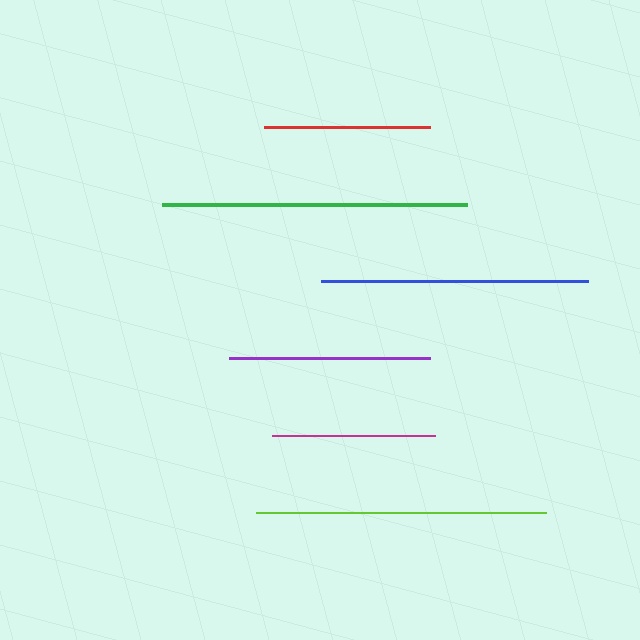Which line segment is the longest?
The green line is the longest at approximately 305 pixels.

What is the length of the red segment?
The red segment is approximately 166 pixels long.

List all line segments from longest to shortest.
From longest to shortest: green, lime, blue, purple, red, magenta.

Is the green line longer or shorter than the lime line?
The green line is longer than the lime line.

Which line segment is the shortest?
The magenta line is the shortest at approximately 163 pixels.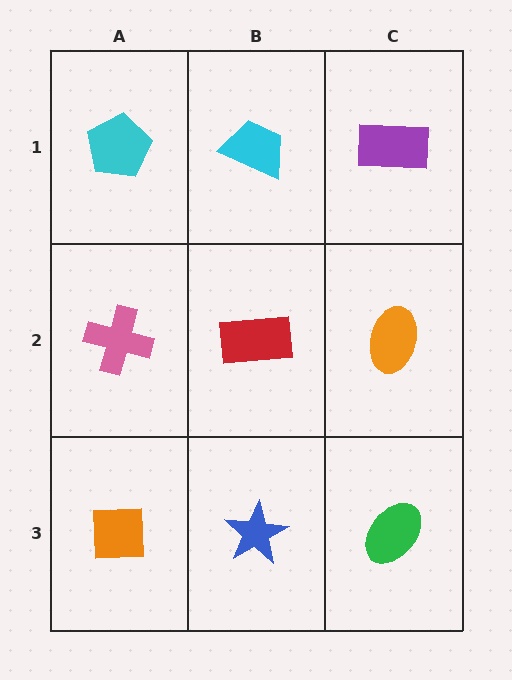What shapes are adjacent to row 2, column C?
A purple rectangle (row 1, column C), a green ellipse (row 3, column C), a red rectangle (row 2, column B).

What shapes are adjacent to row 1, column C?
An orange ellipse (row 2, column C), a cyan trapezoid (row 1, column B).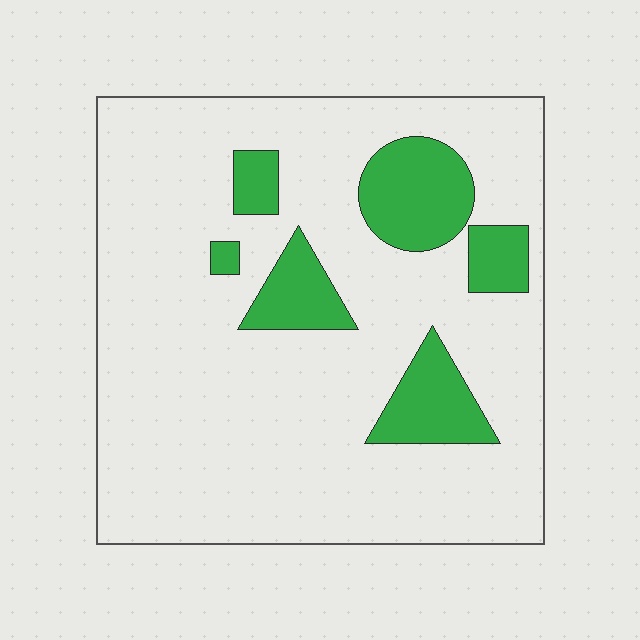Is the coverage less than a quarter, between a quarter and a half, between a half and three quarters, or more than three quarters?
Less than a quarter.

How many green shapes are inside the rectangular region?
6.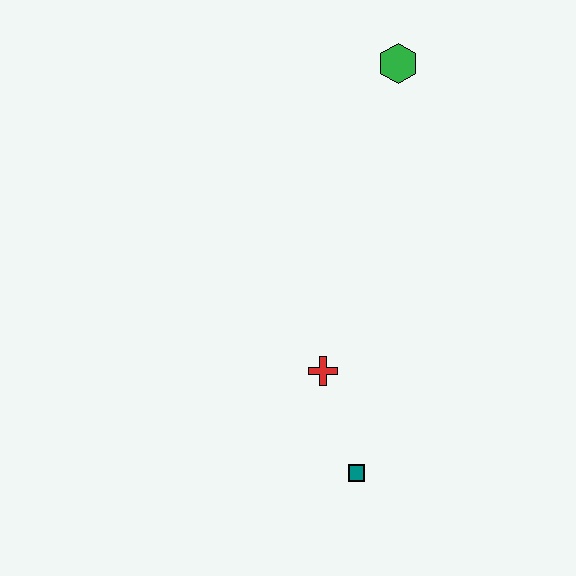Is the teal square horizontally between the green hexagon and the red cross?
Yes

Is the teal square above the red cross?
No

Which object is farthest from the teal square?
The green hexagon is farthest from the teal square.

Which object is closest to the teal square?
The red cross is closest to the teal square.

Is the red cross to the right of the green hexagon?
No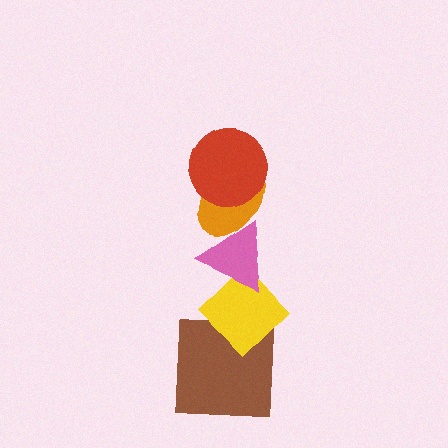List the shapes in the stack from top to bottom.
From top to bottom: the red circle, the orange ellipse, the pink triangle, the yellow diamond, the brown square.